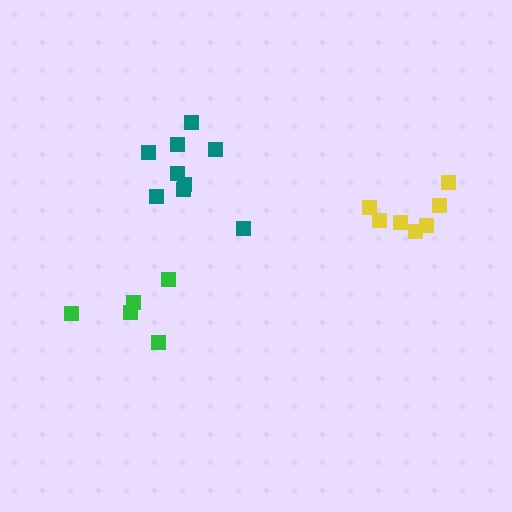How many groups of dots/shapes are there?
There are 3 groups.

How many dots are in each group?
Group 1: 5 dots, Group 2: 7 dots, Group 3: 9 dots (21 total).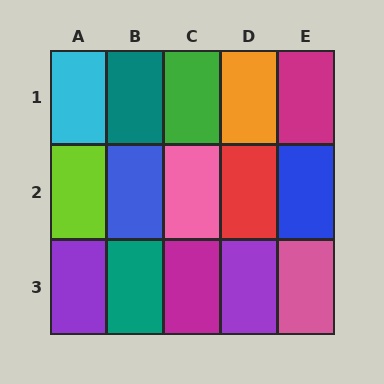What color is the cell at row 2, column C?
Pink.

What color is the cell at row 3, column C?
Magenta.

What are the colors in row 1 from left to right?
Cyan, teal, green, orange, magenta.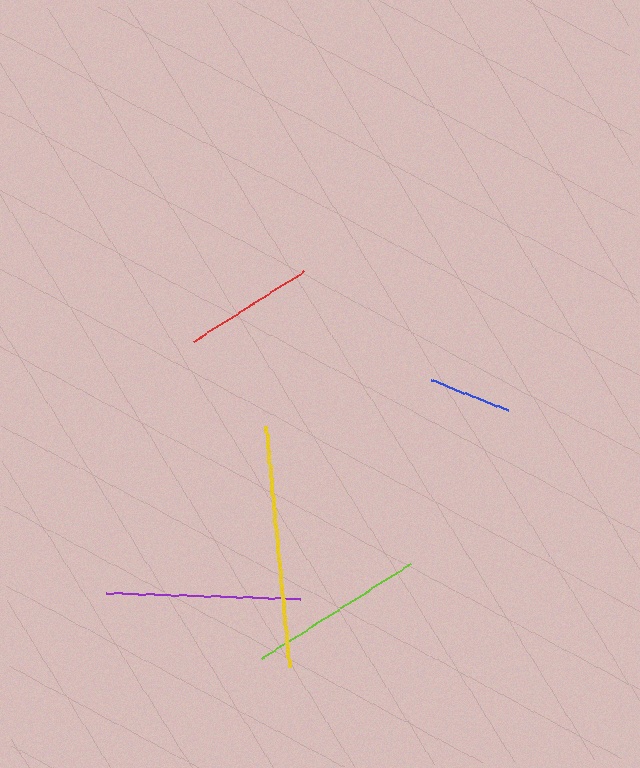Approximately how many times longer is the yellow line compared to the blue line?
The yellow line is approximately 2.9 times the length of the blue line.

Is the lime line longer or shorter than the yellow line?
The yellow line is longer than the lime line.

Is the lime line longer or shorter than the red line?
The lime line is longer than the red line.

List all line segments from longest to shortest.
From longest to shortest: yellow, purple, lime, red, blue.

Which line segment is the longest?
The yellow line is the longest at approximately 242 pixels.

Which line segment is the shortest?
The blue line is the shortest at approximately 82 pixels.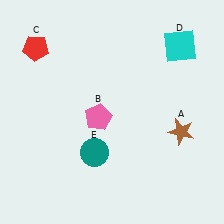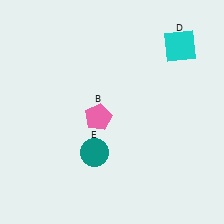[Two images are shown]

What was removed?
The brown star (A), the red pentagon (C) were removed in Image 2.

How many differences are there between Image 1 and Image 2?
There are 2 differences between the two images.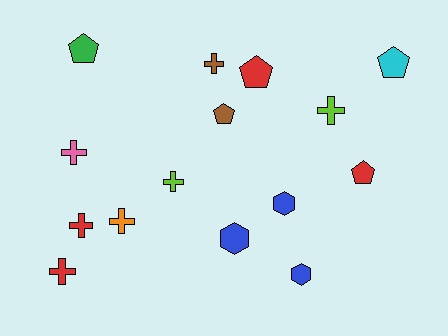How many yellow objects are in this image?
There are no yellow objects.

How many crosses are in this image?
There are 7 crosses.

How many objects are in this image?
There are 15 objects.